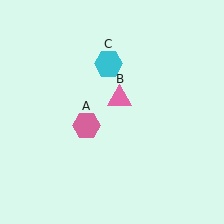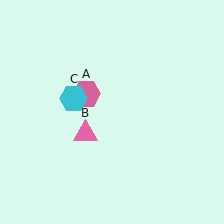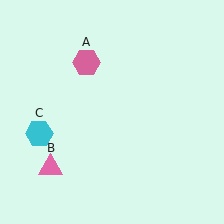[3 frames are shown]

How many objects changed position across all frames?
3 objects changed position: pink hexagon (object A), pink triangle (object B), cyan hexagon (object C).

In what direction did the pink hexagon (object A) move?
The pink hexagon (object A) moved up.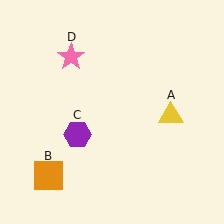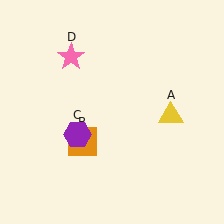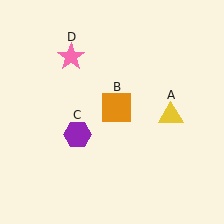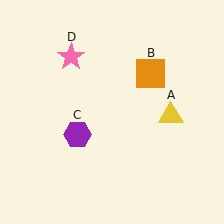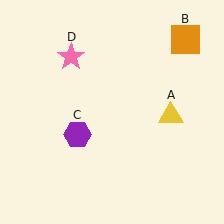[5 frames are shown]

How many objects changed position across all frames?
1 object changed position: orange square (object B).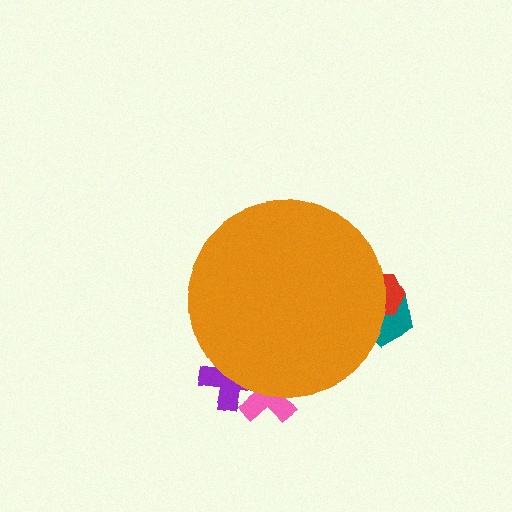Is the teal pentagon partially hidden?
Yes, the teal pentagon is partially hidden behind the orange circle.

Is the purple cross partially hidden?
Yes, the purple cross is partially hidden behind the orange circle.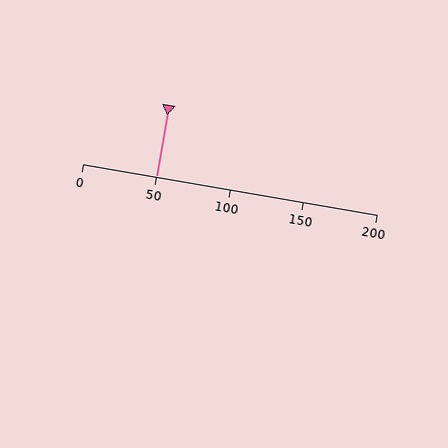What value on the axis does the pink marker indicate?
The marker indicates approximately 50.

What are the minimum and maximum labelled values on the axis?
The axis runs from 0 to 200.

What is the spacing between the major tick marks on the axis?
The major ticks are spaced 50 apart.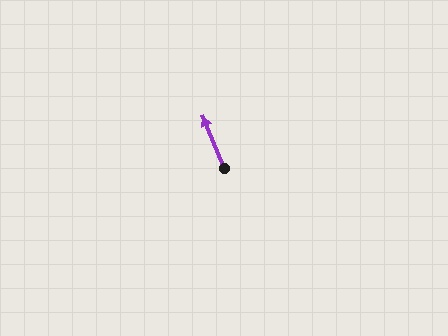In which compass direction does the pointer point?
North.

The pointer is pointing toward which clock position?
Roughly 11 o'clock.